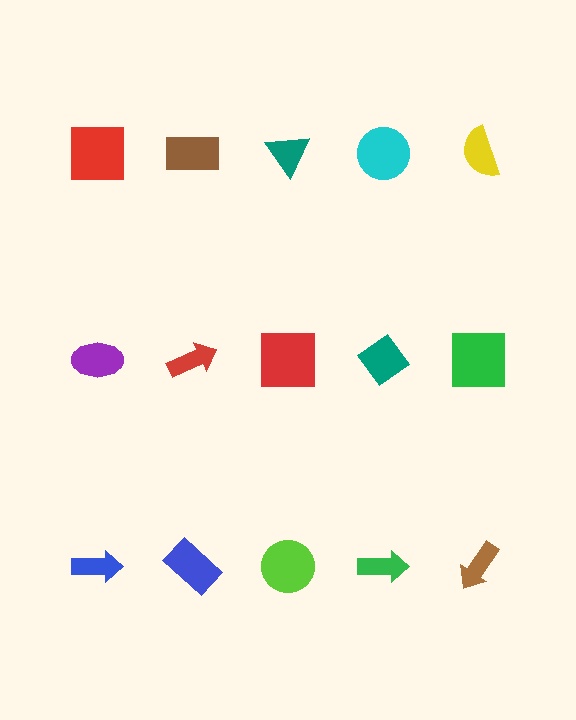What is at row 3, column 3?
A lime circle.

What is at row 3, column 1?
A blue arrow.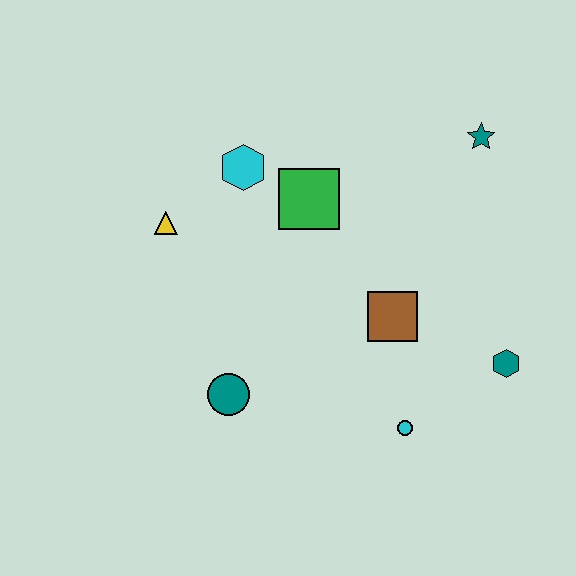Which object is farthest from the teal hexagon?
The yellow triangle is farthest from the teal hexagon.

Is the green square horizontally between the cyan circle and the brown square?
No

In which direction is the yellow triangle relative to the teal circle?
The yellow triangle is above the teal circle.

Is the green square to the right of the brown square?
No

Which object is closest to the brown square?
The cyan circle is closest to the brown square.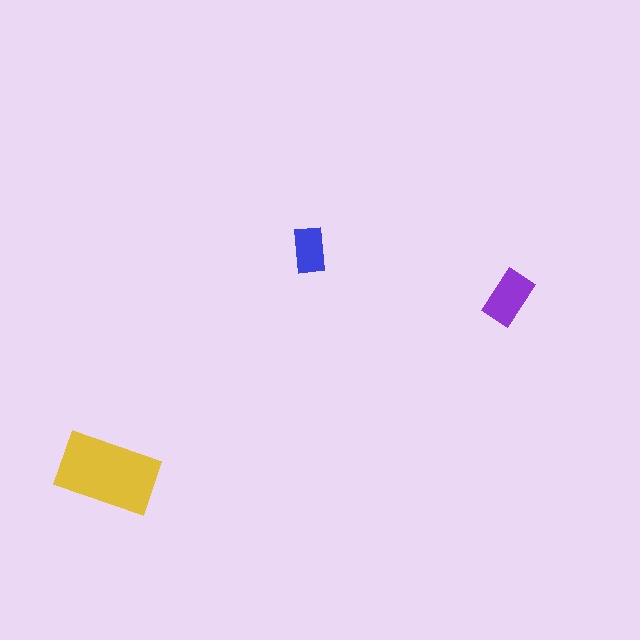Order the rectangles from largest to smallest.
the yellow one, the purple one, the blue one.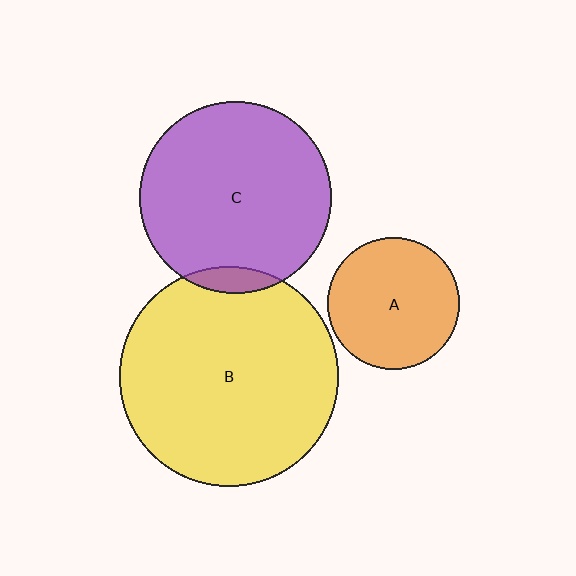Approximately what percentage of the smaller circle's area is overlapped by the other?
Approximately 5%.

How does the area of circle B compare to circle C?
Approximately 1.3 times.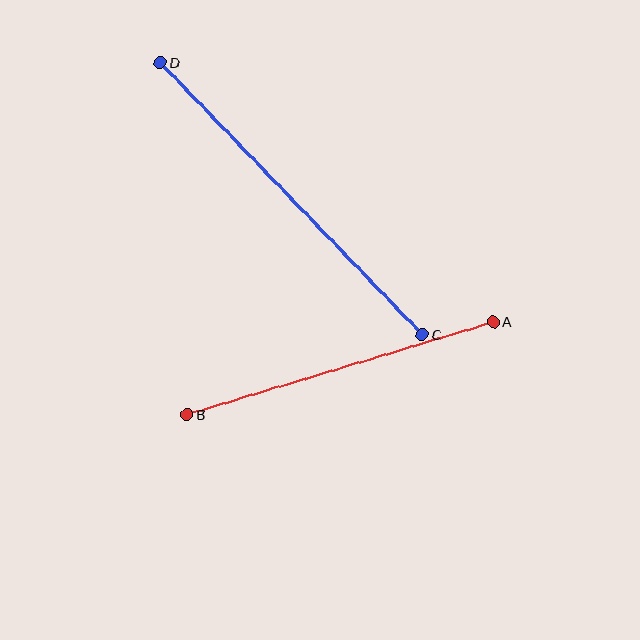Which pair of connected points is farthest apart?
Points C and D are farthest apart.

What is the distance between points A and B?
The distance is approximately 320 pixels.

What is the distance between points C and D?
The distance is approximately 378 pixels.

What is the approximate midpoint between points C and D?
The midpoint is at approximately (291, 199) pixels.